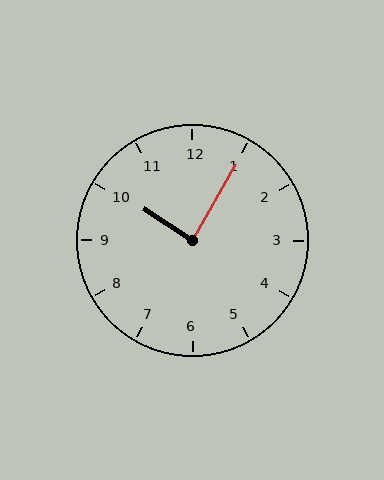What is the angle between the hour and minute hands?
Approximately 88 degrees.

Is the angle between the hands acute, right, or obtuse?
It is right.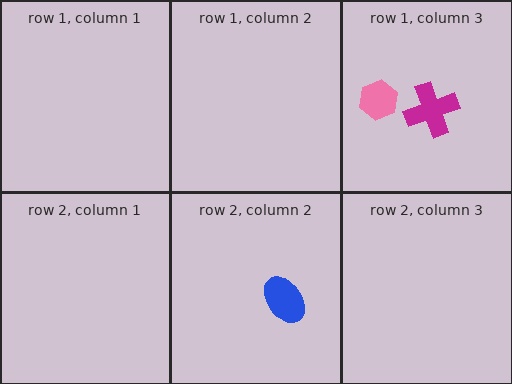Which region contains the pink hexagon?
The row 1, column 3 region.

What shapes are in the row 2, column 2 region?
The blue ellipse.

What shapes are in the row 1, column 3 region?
The pink hexagon, the magenta cross.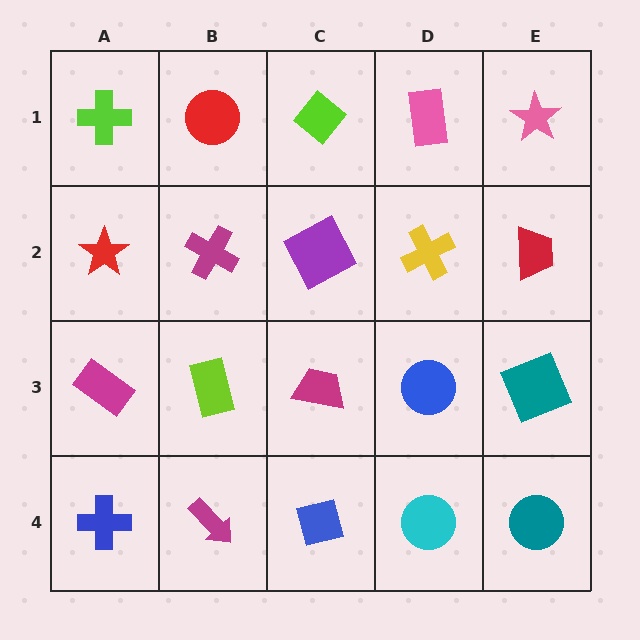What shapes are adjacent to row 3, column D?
A yellow cross (row 2, column D), a cyan circle (row 4, column D), a magenta trapezoid (row 3, column C), a teal square (row 3, column E).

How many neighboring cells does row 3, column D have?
4.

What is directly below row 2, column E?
A teal square.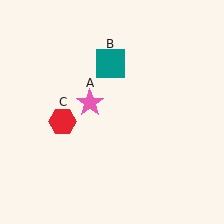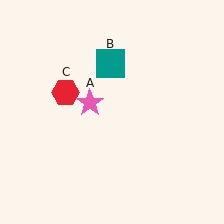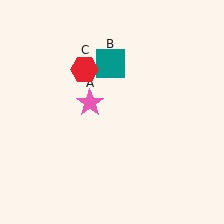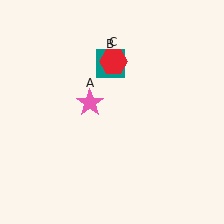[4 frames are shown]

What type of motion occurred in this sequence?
The red hexagon (object C) rotated clockwise around the center of the scene.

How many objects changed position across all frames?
1 object changed position: red hexagon (object C).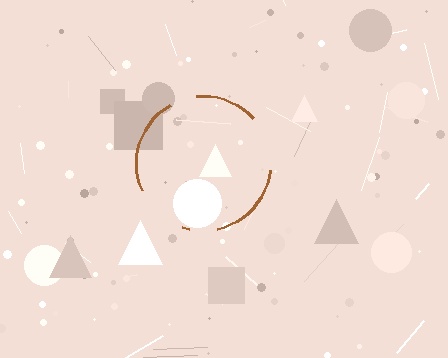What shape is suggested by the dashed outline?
The dashed outline suggests a circle.